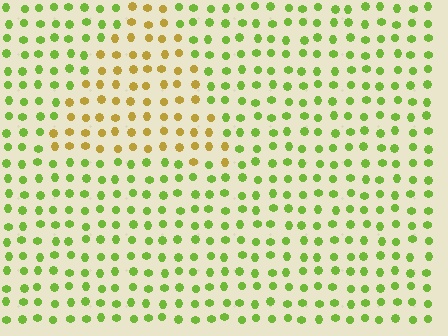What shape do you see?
I see a triangle.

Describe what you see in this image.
The image is filled with small lime elements in a uniform arrangement. A triangle-shaped region is visible where the elements are tinted to a slightly different hue, forming a subtle color boundary.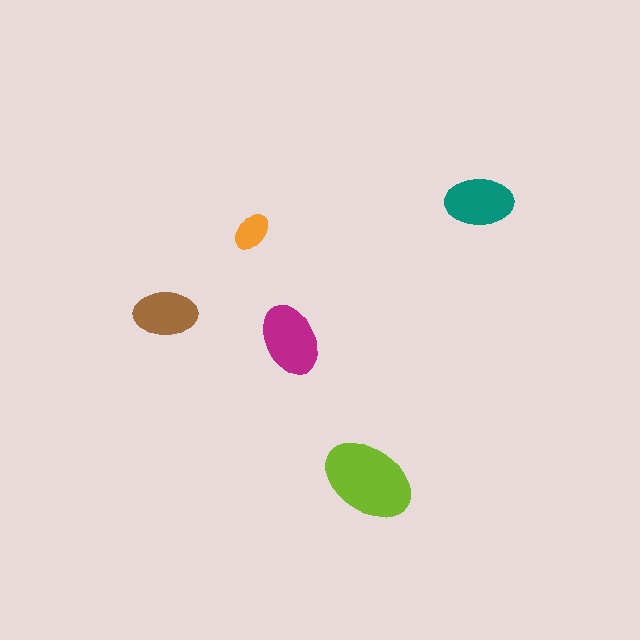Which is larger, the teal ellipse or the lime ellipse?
The lime one.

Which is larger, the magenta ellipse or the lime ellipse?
The lime one.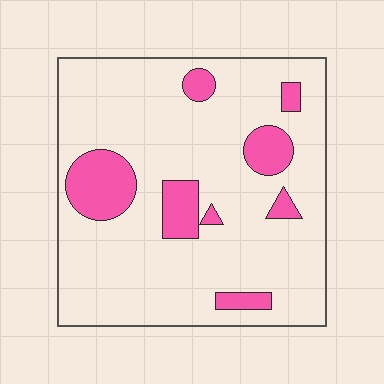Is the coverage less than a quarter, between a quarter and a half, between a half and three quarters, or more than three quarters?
Less than a quarter.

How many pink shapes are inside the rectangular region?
8.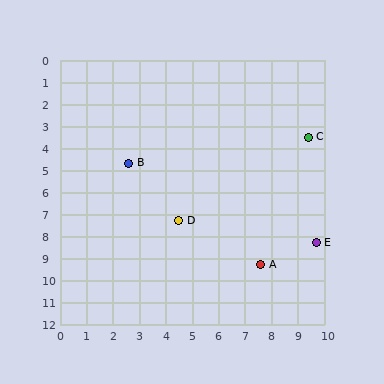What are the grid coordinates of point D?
Point D is at approximately (4.5, 7.3).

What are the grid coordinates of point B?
Point B is at approximately (2.6, 4.7).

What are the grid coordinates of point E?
Point E is at approximately (9.7, 8.3).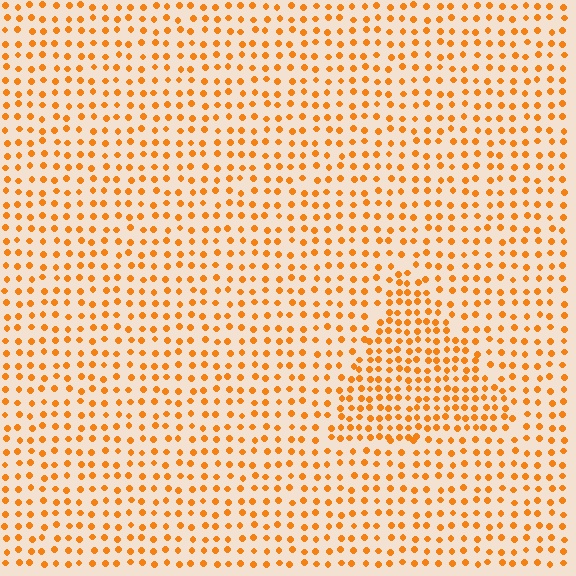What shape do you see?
I see a triangle.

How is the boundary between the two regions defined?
The boundary is defined by a change in element density (approximately 1.7x ratio). All elements are the same color, size, and shape.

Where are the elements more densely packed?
The elements are more densely packed inside the triangle boundary.